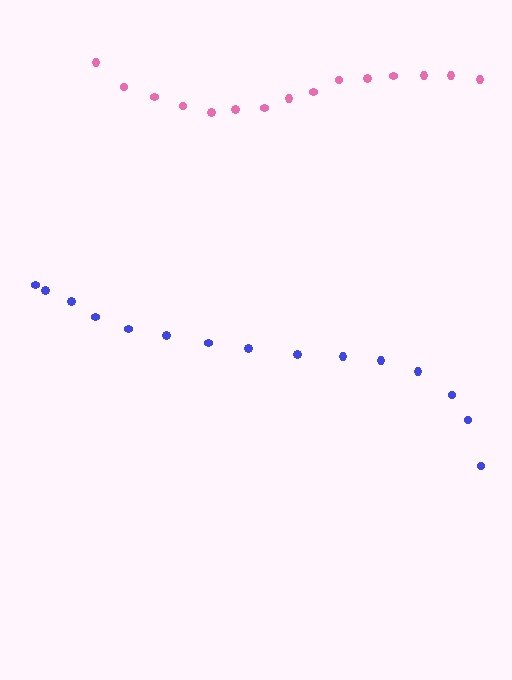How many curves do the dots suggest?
There are 2 distinct paths.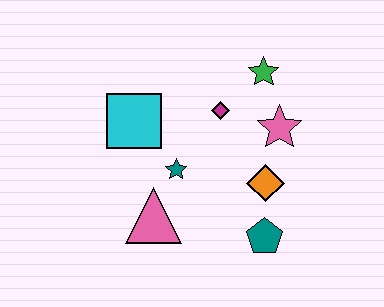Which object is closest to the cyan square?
The teal star is closest to the cyan square.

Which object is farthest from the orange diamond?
The cyan square is farthest from the orange diamond.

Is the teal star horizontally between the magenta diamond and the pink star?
No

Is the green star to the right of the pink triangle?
Yes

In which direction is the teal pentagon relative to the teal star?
The teal pentagon is to the right of the teal star.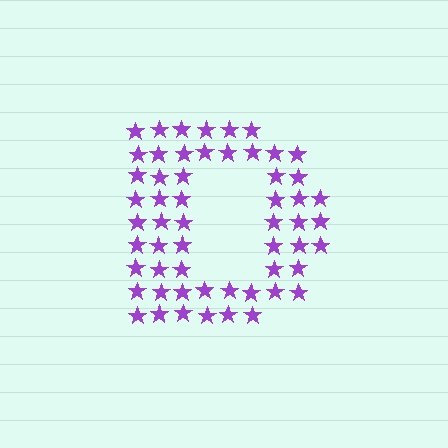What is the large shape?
The large shape is the letter D.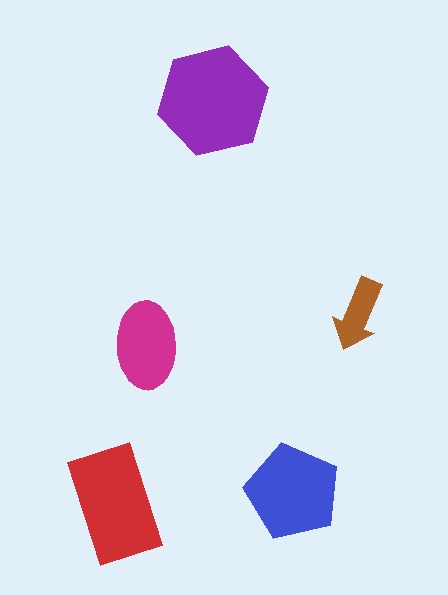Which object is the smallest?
The brown arrow.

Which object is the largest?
The purple hexagon.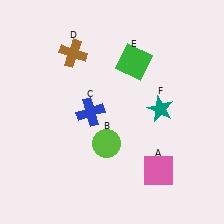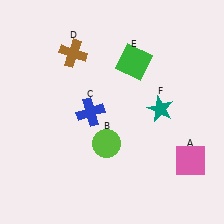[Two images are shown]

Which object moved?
The pink square (A) moved right.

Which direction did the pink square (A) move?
The pink square (A) moved right.